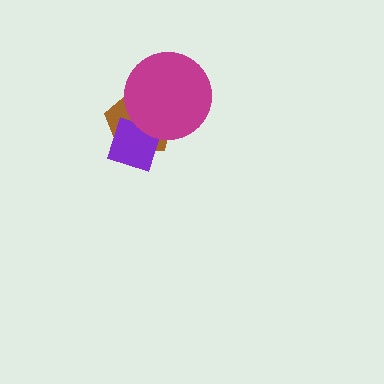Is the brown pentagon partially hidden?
Yes, it is partially covered by another shape.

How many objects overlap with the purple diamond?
2 objects overlap with the purple diamond.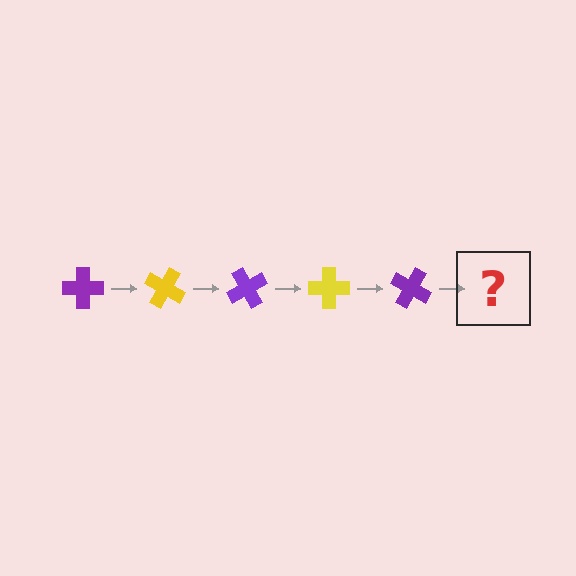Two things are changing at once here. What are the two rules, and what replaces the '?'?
The two rules are that it rotates 30 degrees each step and the color cycles through purple and yellow. The '?' should be a yellow cross, rotated 150 degrees from the start.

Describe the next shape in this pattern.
It should be a yellow cross, rotated 150 degrees from the start.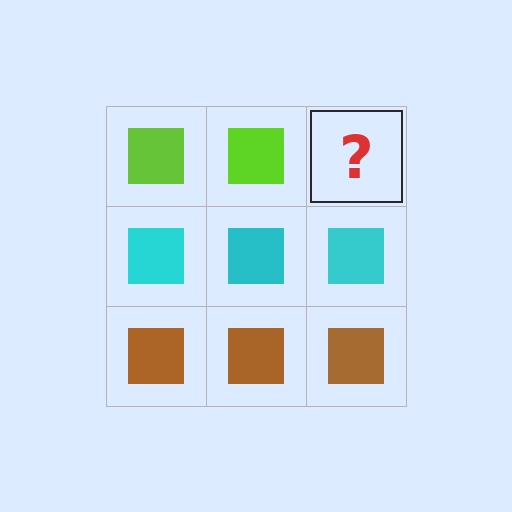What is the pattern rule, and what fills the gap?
The rule is that each row has a consistent color. The gap should be filled with a lime square.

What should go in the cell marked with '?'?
The missing cell should contain a lime square.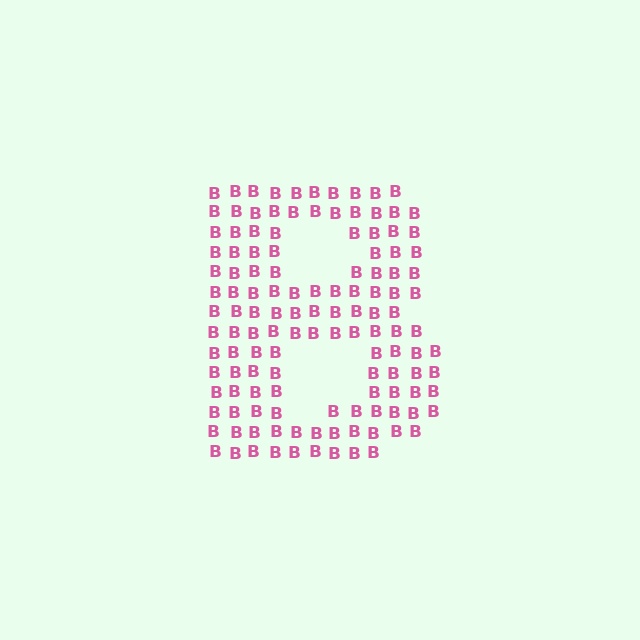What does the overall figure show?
The overall figure shows the letter B.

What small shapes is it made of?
It is made of small letter B's.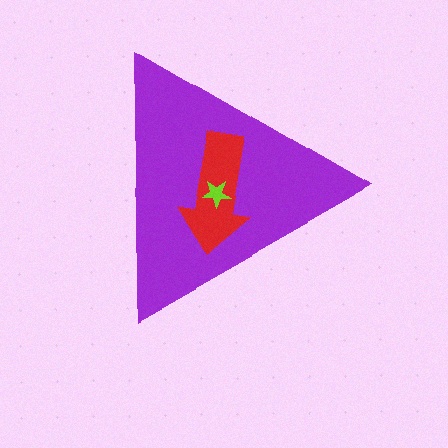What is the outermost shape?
The purple triangle.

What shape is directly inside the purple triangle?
The red arrow.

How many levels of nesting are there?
3.